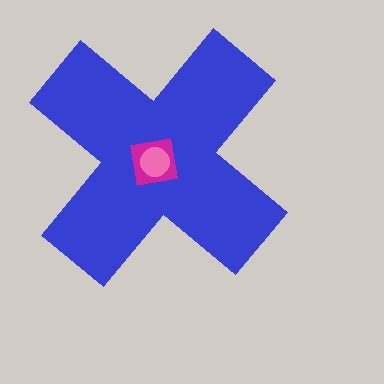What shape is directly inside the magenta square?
The pink circle.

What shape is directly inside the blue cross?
The magenta square.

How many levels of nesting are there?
3.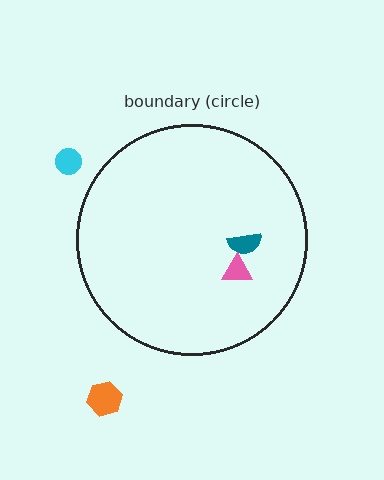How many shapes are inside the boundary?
2 inside, 2 outside.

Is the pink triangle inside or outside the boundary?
Inside.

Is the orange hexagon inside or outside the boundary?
Outside.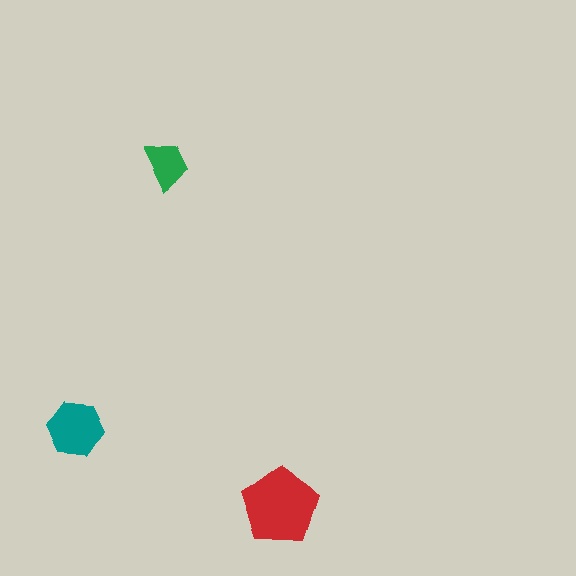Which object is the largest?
The red pentagon.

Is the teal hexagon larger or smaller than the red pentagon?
Smaller.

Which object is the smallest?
The green trapezoid.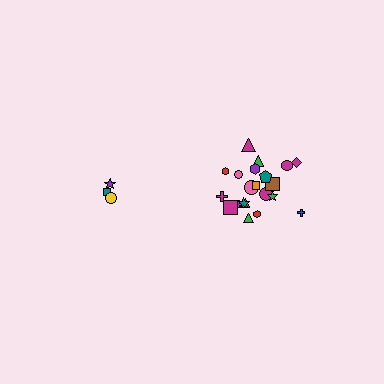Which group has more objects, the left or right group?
The right group.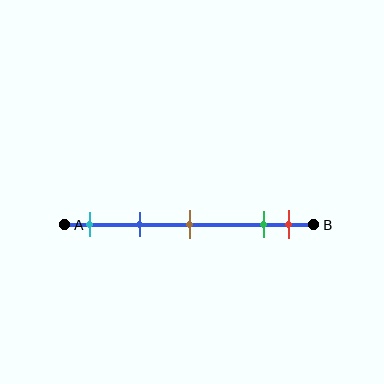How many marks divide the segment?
There are 5 marks dividing the segment.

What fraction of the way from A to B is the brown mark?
The brown mark is approximately 50% (0.5) of the way from A to B.